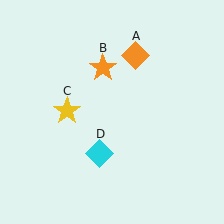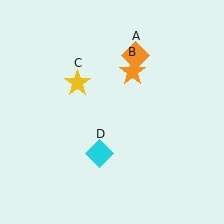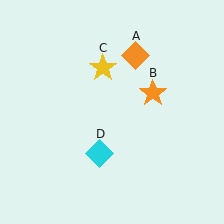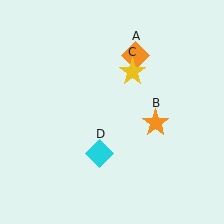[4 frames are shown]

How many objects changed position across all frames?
2 objects changed position: orange star (object B), yellow star (object C).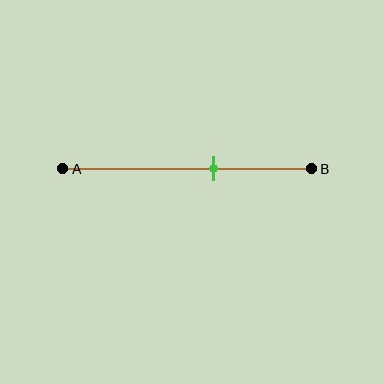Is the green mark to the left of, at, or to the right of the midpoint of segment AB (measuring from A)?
The green mark is to the right of the midpoint of segment AB.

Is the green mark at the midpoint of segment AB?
No, the mark is at about 60% from A, not at the 50% midpoint.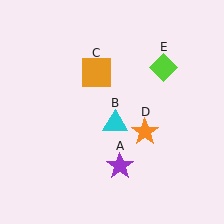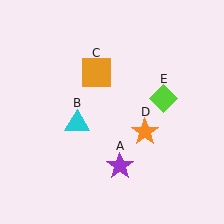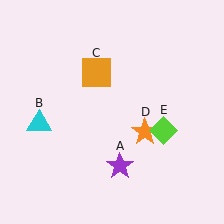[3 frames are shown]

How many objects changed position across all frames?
2 objects changed position: cyan triangle (object B), lime diamond (object E).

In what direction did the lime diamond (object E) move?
The lime diamond (object E) moved down.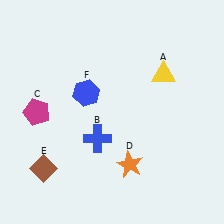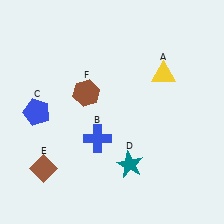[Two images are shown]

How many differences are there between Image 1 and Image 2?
There are 3 differences between the two images.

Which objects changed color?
C changed from magenta to blue. D changed from orange to teal. F changed from blue to brown.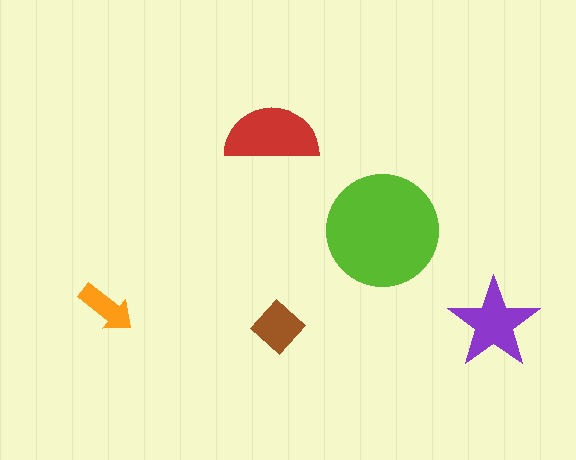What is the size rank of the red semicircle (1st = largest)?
2nd.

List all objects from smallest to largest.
The orange arrow, the brown diamond, the purple star, the red semicircle, the lime circle.